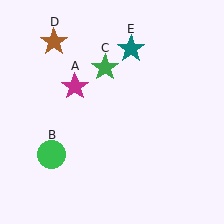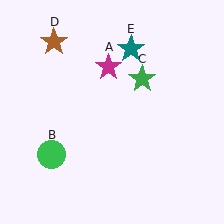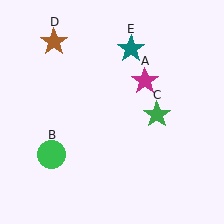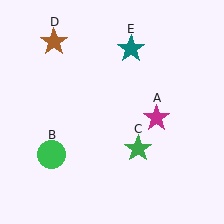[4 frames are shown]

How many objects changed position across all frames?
2 objects changed position: magenta star (object A), green star (object C).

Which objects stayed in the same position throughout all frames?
Green circle (object B) and brown star (object D) and teal star (object E) remained stationary.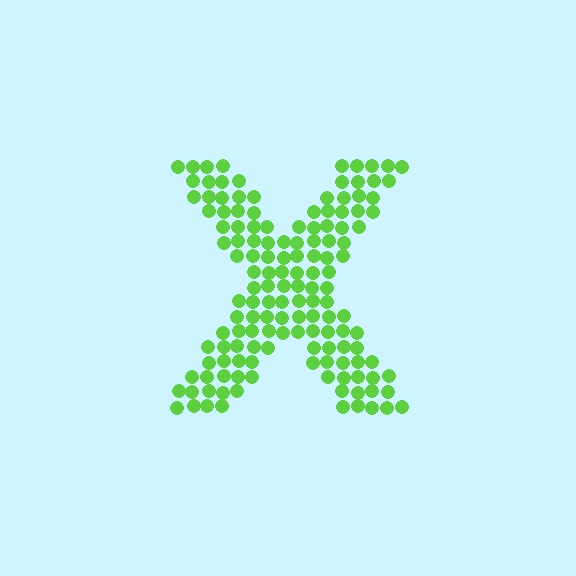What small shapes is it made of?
It is made of small circles.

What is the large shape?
The large shape is the letter X.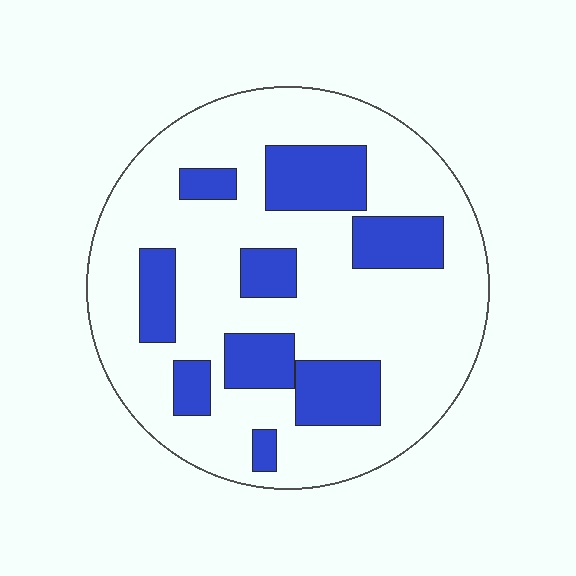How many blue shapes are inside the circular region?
9.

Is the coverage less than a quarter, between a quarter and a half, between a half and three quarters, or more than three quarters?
Between a quarter and a half.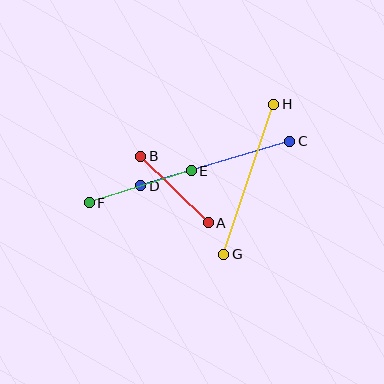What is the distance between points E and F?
The distance is approximately 107 pixels.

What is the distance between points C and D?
The distance is approximately 155 pixels.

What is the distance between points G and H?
The distance is approximately 158 pixels.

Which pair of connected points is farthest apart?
Points G and H are farthest apart.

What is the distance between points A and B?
The distance is approximately 95 pixels.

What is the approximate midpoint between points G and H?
The midpoint is at approximately (249, 179) pixels.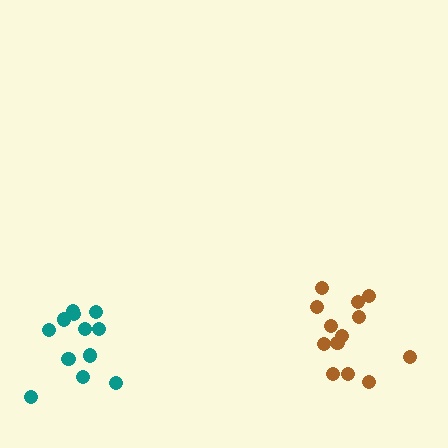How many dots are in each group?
Group 1: 12 dots, Group 2: 13 dots (25 total).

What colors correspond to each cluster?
The clusters are colored: teal, brown.